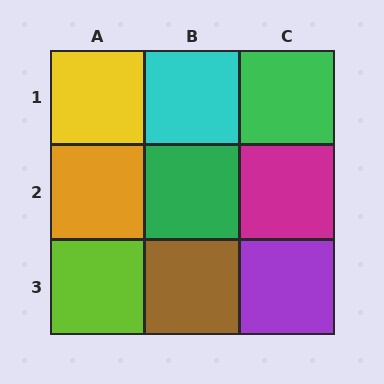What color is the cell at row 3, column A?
Lime.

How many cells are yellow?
1 cell is yellow.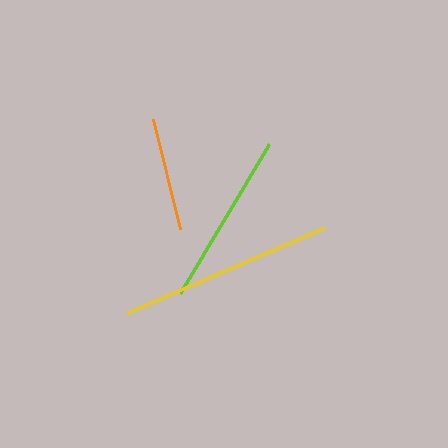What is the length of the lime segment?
The lime segment is approximately 173 pixels long.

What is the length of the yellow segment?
The yellow segment is approximately 215 pixels long.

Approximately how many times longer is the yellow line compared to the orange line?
The yellow line is approximately 1.9 times the length of the orange line.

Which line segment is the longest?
The yellow line is the longest at approximately 215 pixels.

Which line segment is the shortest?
The orange line is the shortest at approximately 113 pixels.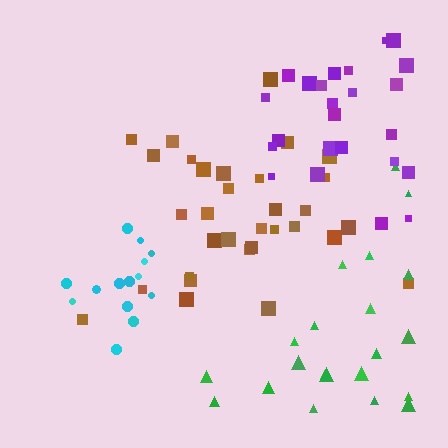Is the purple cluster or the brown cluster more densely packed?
Purple.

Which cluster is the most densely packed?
Cyan.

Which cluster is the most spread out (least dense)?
Green.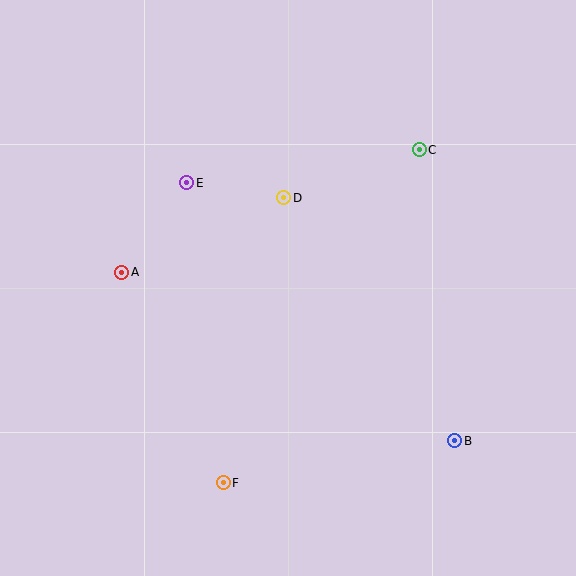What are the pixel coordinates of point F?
Point F is at (223, 483).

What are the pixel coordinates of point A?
Point A is at (122, 272).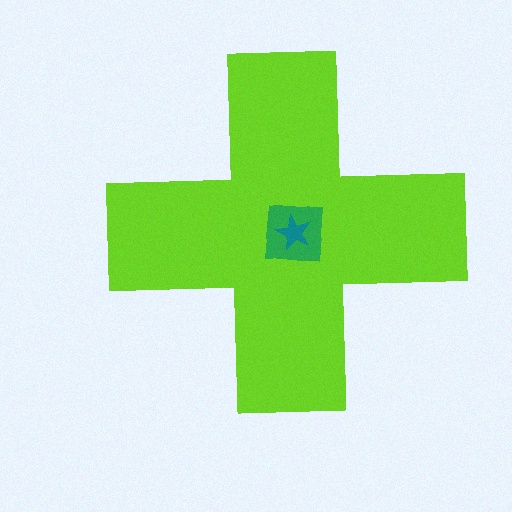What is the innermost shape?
The teal star.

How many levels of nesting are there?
3.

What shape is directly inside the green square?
The teal star.